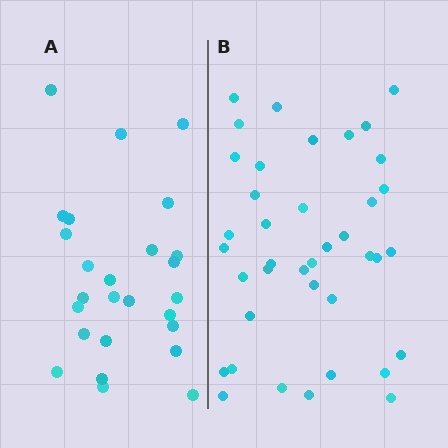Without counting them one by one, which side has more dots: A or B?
Region B (the right region) has more dots.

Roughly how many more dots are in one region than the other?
Region B has approximately 15 more dots than region A.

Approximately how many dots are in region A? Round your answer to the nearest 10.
About 30 dots. (The exact count is 26, which rounds to 30.)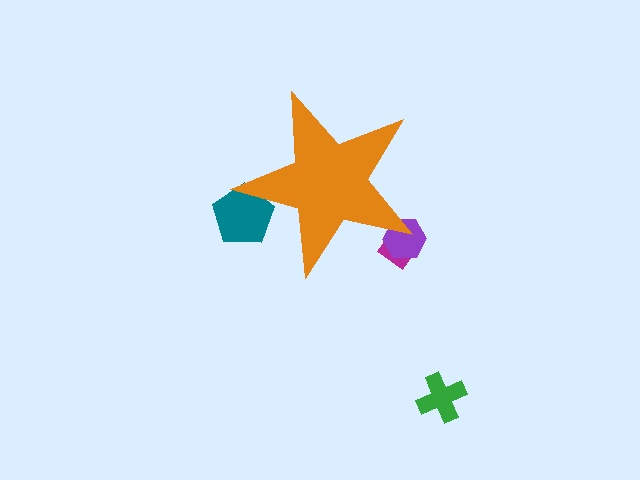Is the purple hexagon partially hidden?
Yes, the purple hexagon is partially hidden behind the orange star.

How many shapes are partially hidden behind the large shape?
3 shapes are partially hidden.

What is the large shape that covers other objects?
An orange star.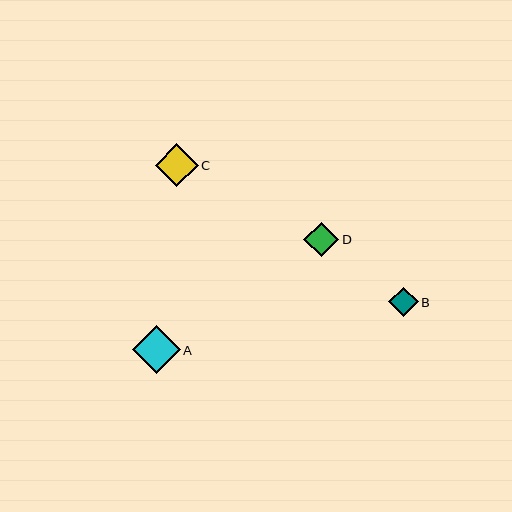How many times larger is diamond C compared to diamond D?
Diamond C is approximately 1.2 times the size of diamond D.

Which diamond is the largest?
Diamond A is the largest with a size of approximately 48 pixels.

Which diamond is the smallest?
Diamond B is the smallest with a size of approximately 29 pixels.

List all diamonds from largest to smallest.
From largest to smallest: A, C, D, B.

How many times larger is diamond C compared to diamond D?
Diamond C is approximately 1.2 times the size of diamond D.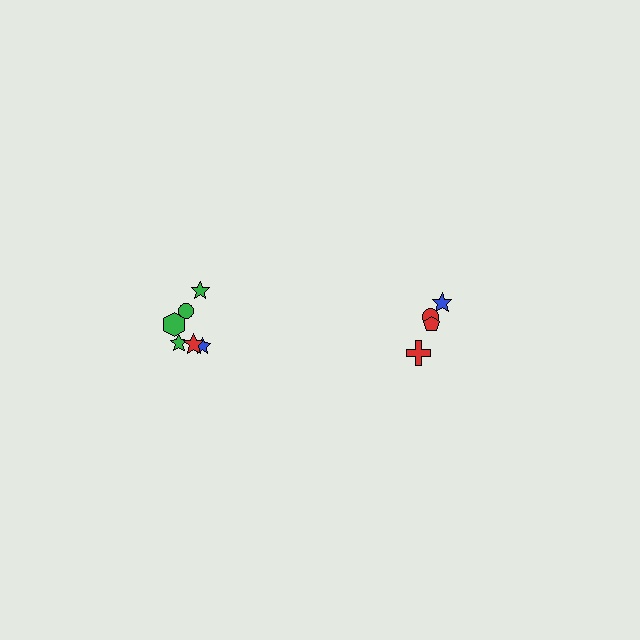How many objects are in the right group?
There are 4 objects.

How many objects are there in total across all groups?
There are 10 objects.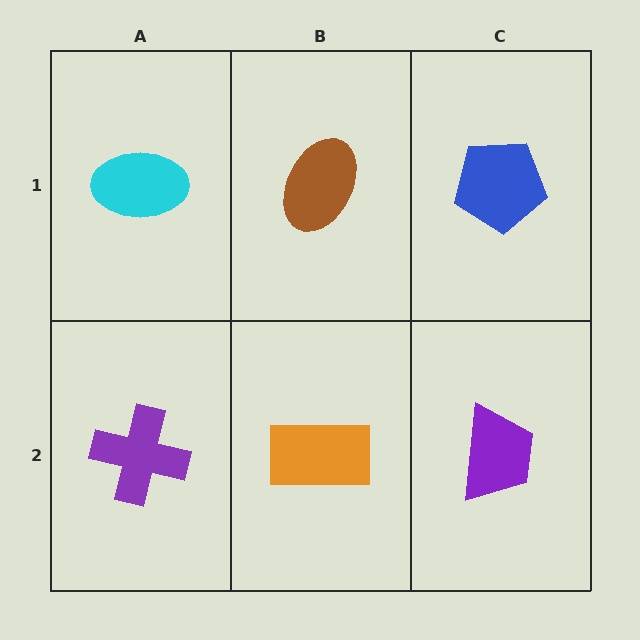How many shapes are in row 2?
3 shapes.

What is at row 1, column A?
A cyan ellipse.